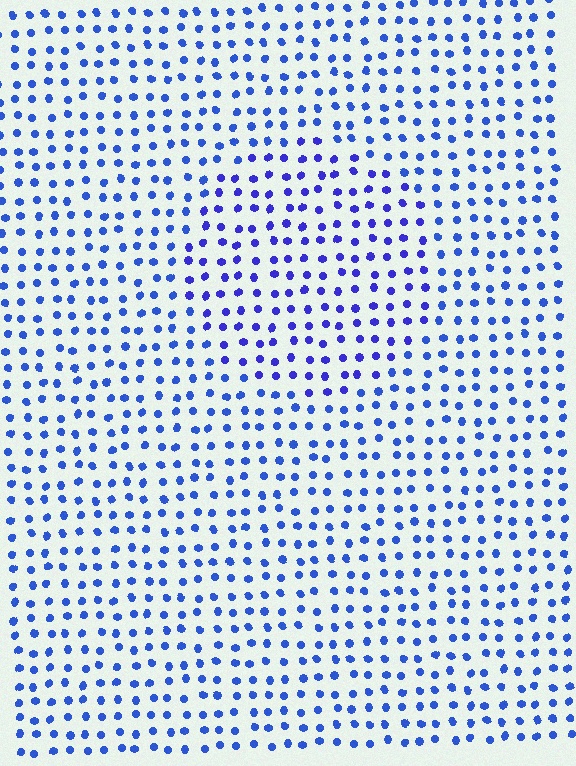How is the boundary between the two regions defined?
The boundary is defined purely by a slight shift in hue (about 19 degrees). Spacing, size, and orientation are identical on both sides.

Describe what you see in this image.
The image is filled with small blue elements in a uniform arrangement. A circle-shaped region is visible where the elements are tinted to a slightly different hue, forming a subtle color boundary.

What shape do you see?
I see a circle.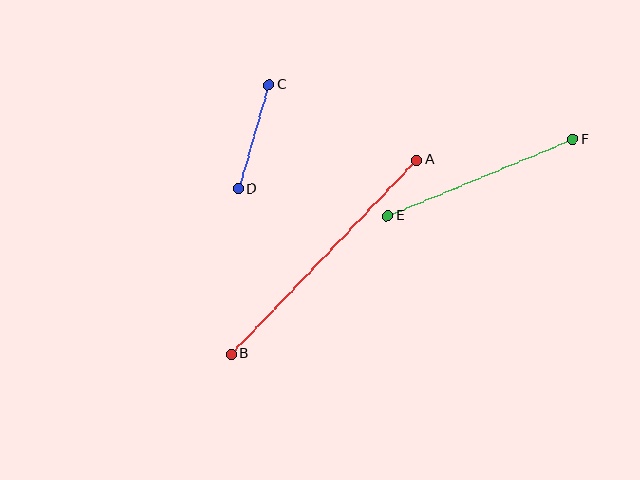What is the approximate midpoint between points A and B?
The midpoint is at approximately (324, 257) pixels.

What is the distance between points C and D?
The distance is approximately 108 pixels.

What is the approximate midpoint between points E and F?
The midpoint is at approximately (480, 178) pixels.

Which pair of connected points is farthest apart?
Points A and B are farthest apart.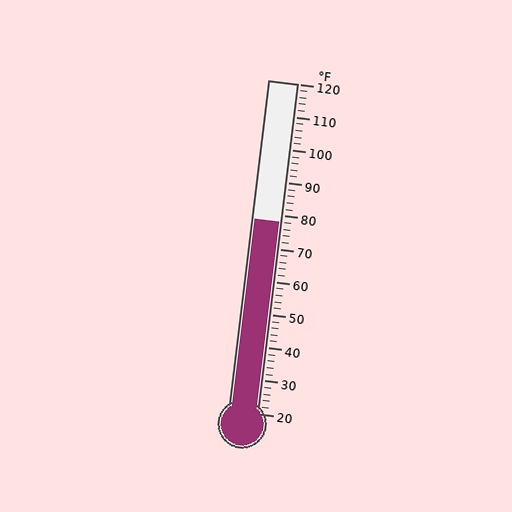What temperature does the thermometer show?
The thermometer shows approximately 78°F.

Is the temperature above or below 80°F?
The temperature is below 80°F.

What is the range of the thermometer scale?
The thermometer scale ranges from 20°F to 120°F.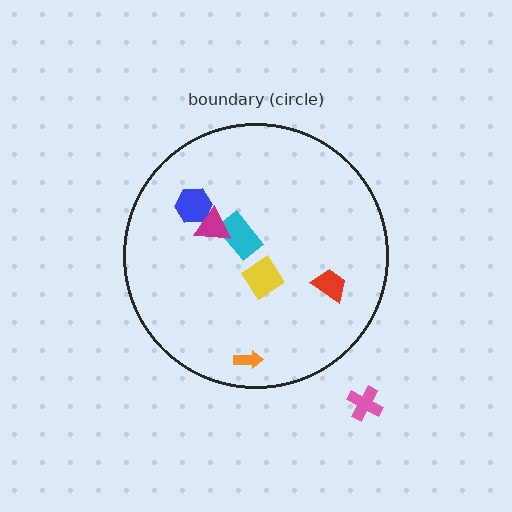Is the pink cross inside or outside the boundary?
Outside.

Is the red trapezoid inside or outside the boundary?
Inside.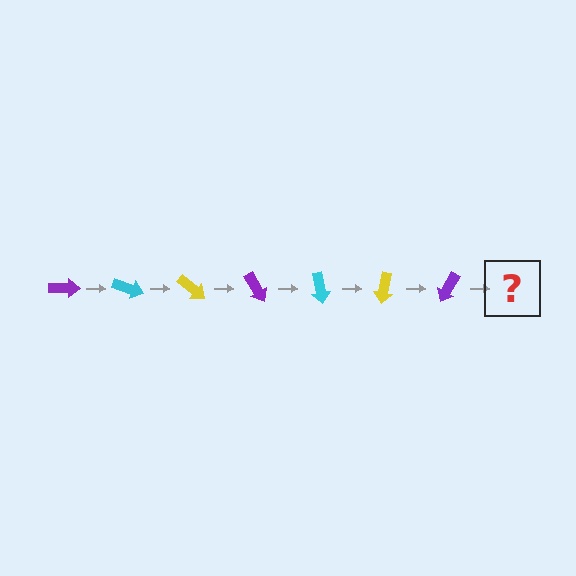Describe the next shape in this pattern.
It should be a cyan arrow, rotated 140 degrees from the start.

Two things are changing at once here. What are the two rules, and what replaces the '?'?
The two rules are that it rotates 20 degrees each step and the color cycles through purple, cyan, and yellow. The '?' should be a cyan arrow, rotated 140 degrees from the start.